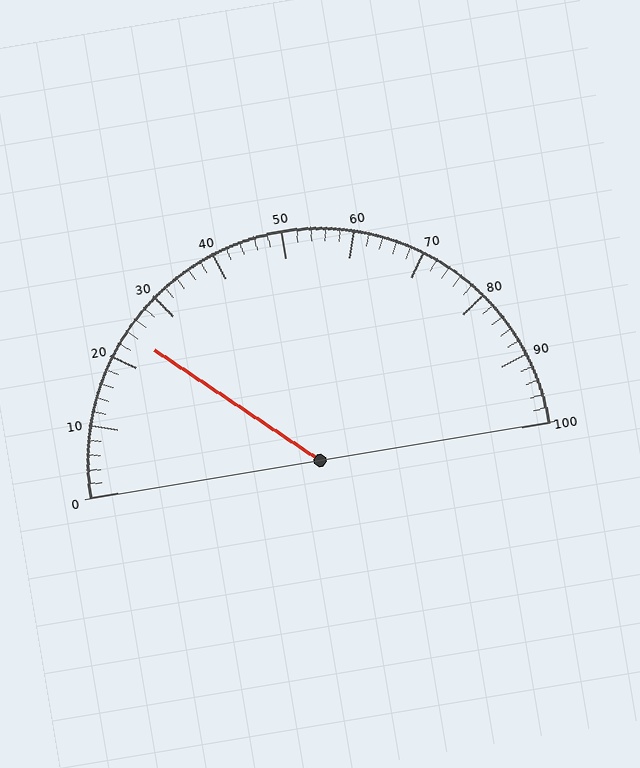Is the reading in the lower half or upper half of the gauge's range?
The reading is in the lower half of the range (0 to 100).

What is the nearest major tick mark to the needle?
The nearest major tick mark is 20.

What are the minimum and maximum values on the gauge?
The gauge ranges from 0 to 100.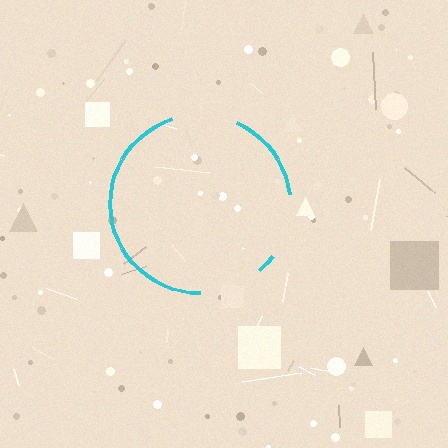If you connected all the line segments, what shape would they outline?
They would outline a circle.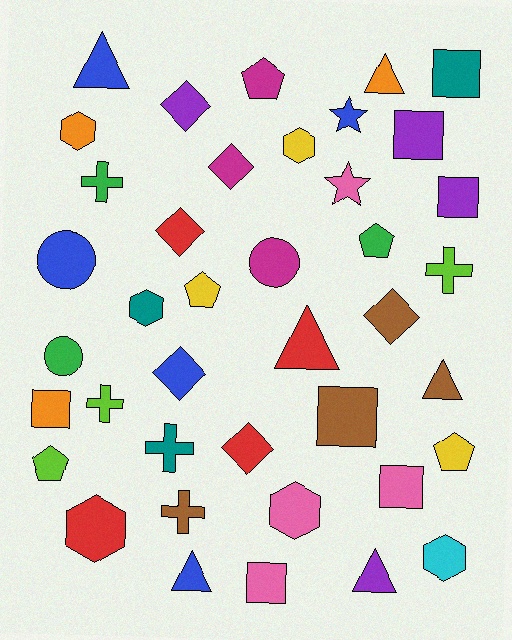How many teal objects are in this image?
There are 3 teal objects.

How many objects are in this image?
There are 40 objects.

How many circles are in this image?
There are 3 circles.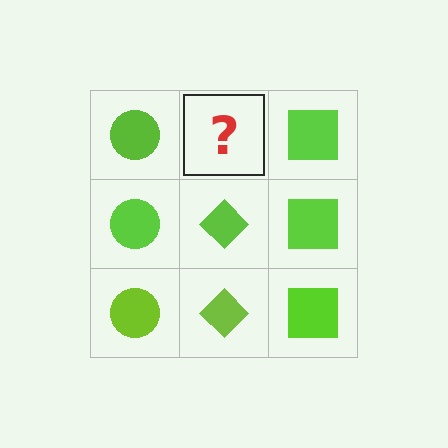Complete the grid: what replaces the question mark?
The question mark should be replaced with a lime diamond.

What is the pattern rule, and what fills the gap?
The rule is that each column has a consistent shape. The gap should be filled with a lime diamond.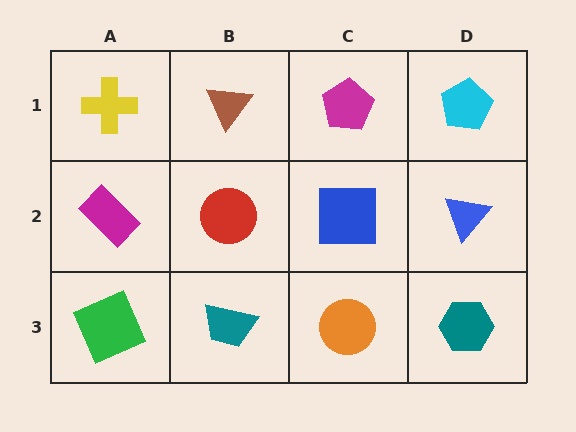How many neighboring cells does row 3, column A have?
2.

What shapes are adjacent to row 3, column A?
A magenta rectangle (row 2, column A), a teal trapezoid (row 3, column B).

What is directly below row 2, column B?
A teal trapezoid.